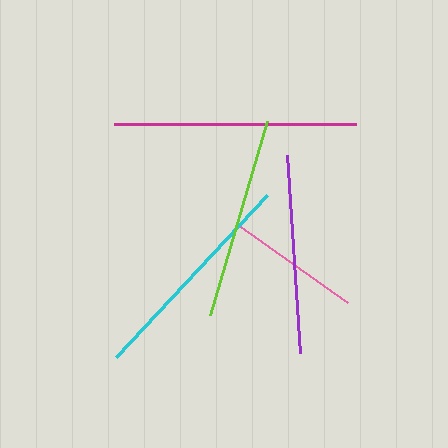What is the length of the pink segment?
The pink segment is approximately 134 pixels long.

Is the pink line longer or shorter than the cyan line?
The cyan line is longer than the pink line.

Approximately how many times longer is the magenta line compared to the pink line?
The magenta line is approximately 1.8 times the length of the pink line.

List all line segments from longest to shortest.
From longest to shortest: magenta, cyan, lime, purple, pink.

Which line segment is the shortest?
The pink line is the shortest at approximately 134 pixels.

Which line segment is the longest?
The magenta line is the longest at approximately 242 pixels.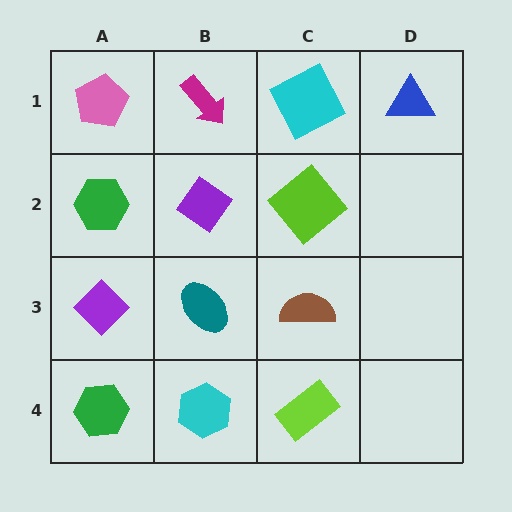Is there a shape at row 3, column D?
No, that cell is empty.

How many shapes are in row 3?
3 shapes.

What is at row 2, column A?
A green hexagon.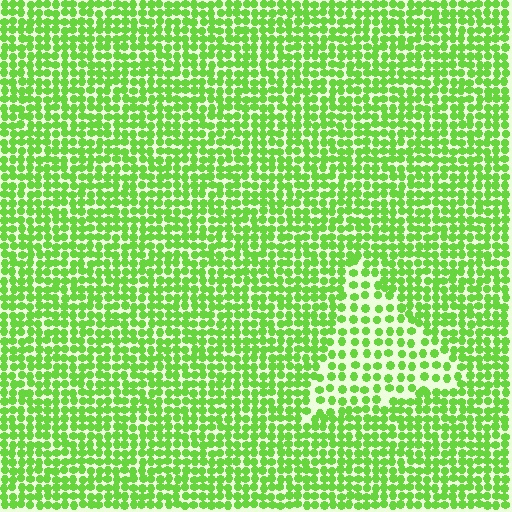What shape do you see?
I see a triangle.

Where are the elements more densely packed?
The elements are more densely packed outside the triangle boundary.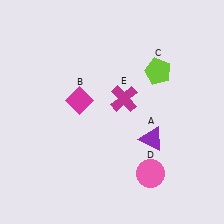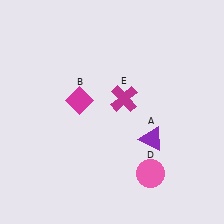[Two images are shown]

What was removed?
The lime pentagon (C) was removed in Image 2.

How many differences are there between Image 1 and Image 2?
There is 1 difference between the two images.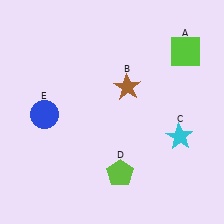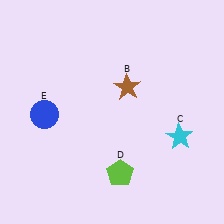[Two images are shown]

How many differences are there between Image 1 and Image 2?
There is 1 difference between the two images.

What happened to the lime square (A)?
The lime square (A) was removed in Image 2. It was in the top-right area of Image 1.